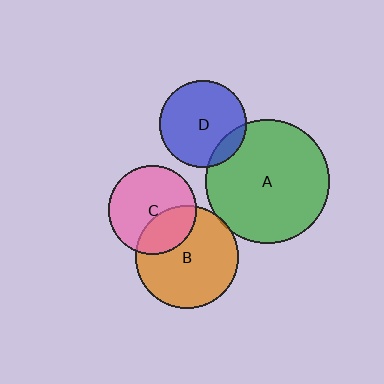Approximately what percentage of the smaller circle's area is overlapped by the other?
Approximately 5%.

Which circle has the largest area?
Circle A (green).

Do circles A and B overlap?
Yes.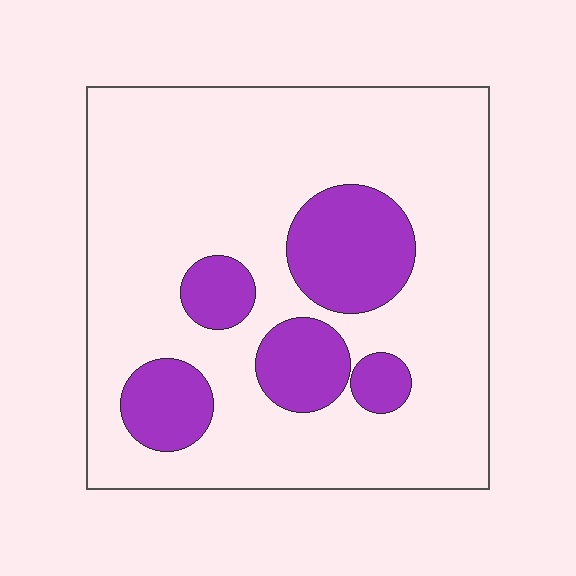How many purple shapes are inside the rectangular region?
5.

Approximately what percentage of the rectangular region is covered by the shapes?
Approximately 20%.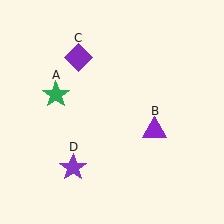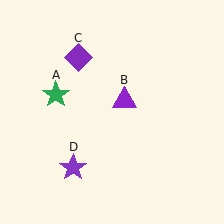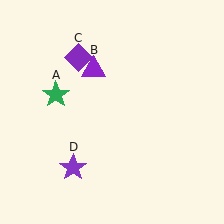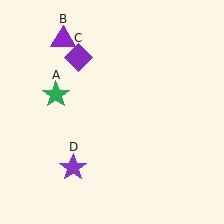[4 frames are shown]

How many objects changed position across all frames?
1 object changed position: purple triangle (object B).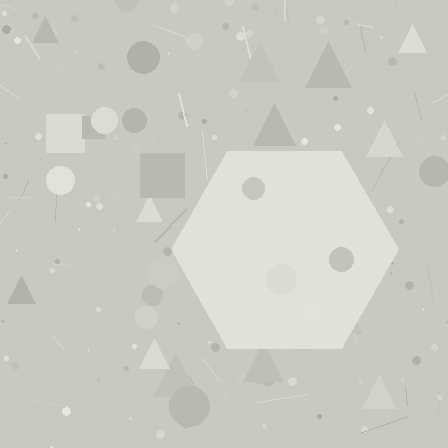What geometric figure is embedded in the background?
A hexagon is embedded in the background.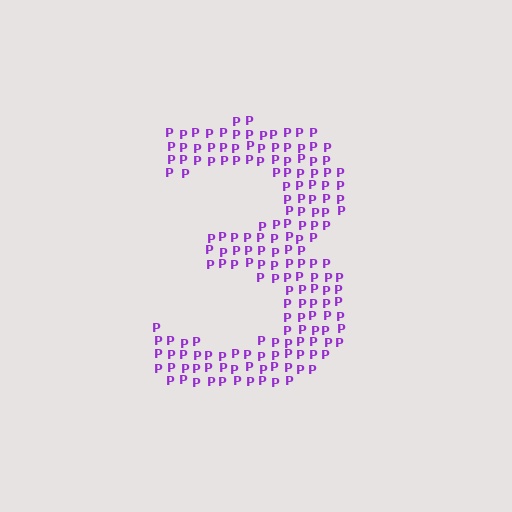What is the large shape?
The large shape is the digit 3.